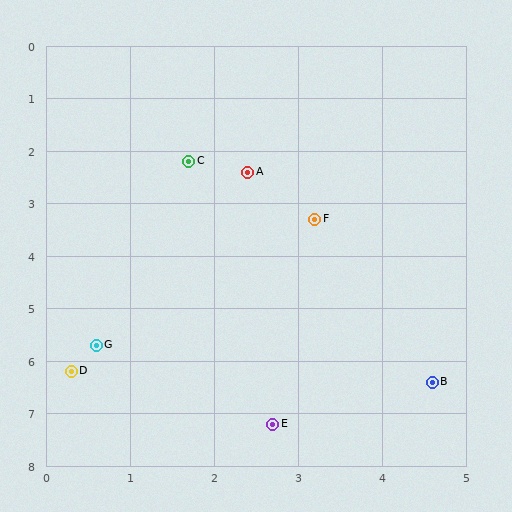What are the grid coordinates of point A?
Point A is at approximately (2.4, 2.4).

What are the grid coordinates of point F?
Point F is at approximately (3.2, 3.3).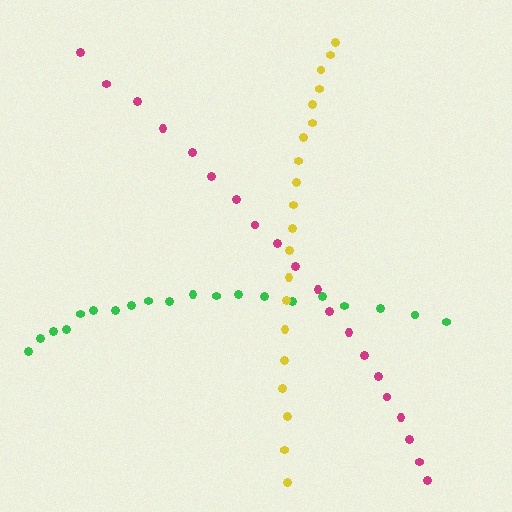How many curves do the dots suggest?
There are 3 distinct paths.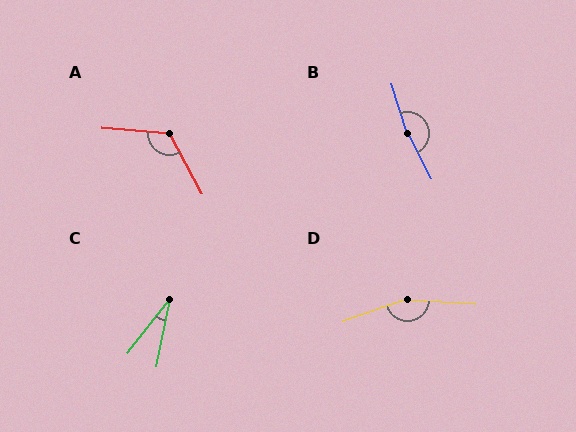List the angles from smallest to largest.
C (26°), A (123°), D (157°), B (170°).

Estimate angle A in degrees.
Approximately 123 degrees.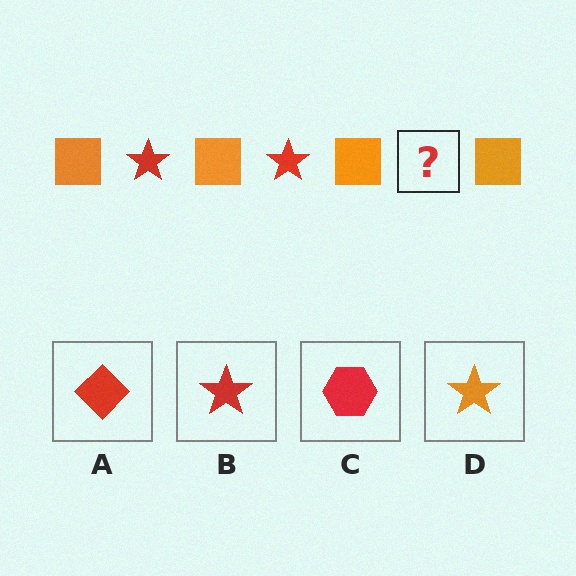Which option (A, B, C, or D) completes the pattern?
B.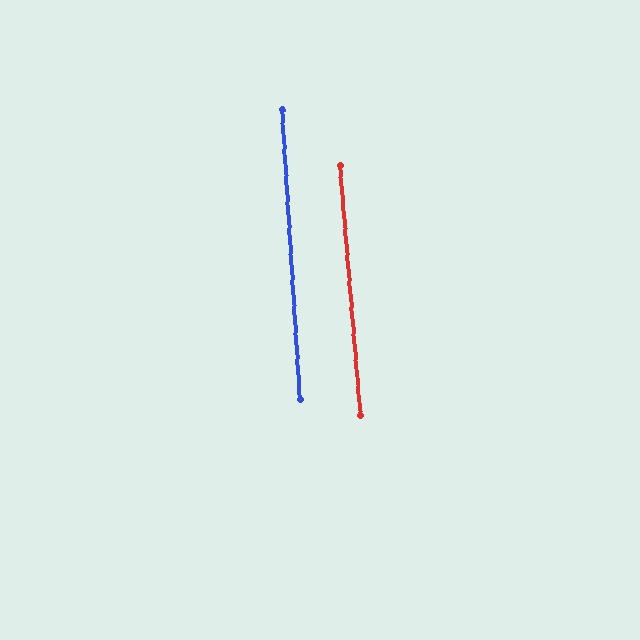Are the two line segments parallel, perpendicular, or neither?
Parallel — their directions differ by only 1.2°.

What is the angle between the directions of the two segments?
Approximately 1 degree.